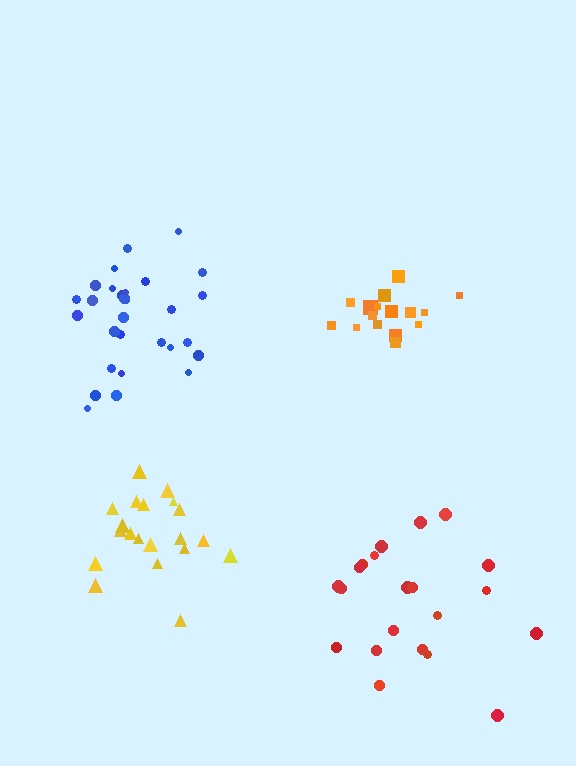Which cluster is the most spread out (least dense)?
Red.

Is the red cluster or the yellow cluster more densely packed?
Yellow.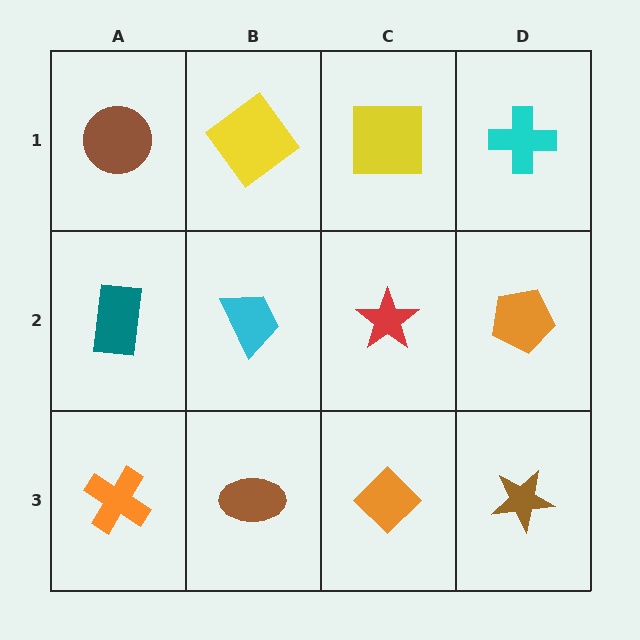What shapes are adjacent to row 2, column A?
A brown circle (row 1, column A), an orange cross (row 3, column A), a cyan trapezoid (row 2, column B).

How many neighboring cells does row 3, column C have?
3.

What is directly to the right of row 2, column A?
A cyan trapezoid.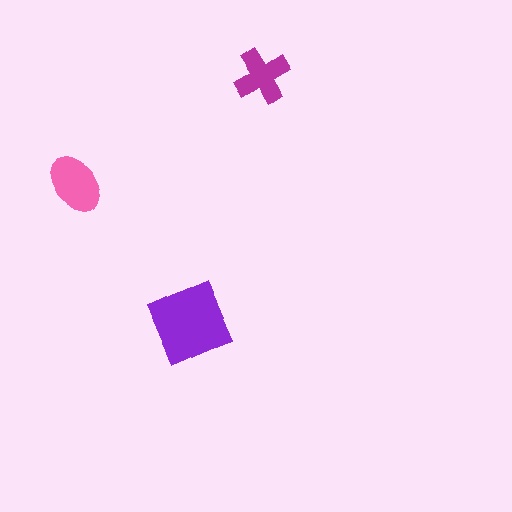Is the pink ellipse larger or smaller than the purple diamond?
Smaller.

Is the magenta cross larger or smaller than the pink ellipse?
Smaller.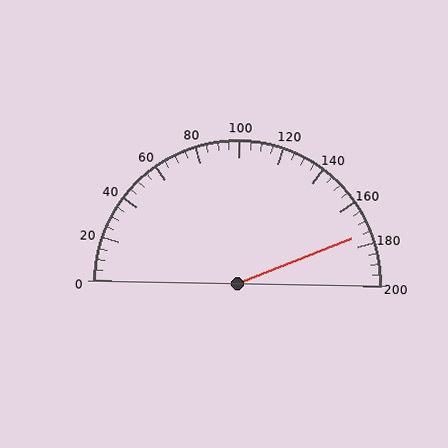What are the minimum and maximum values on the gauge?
The gauge ranges from 0 to 200.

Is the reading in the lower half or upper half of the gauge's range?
The reading is in the upper half of the range (0 to 200).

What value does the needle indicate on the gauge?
The needle indicates approximately 175.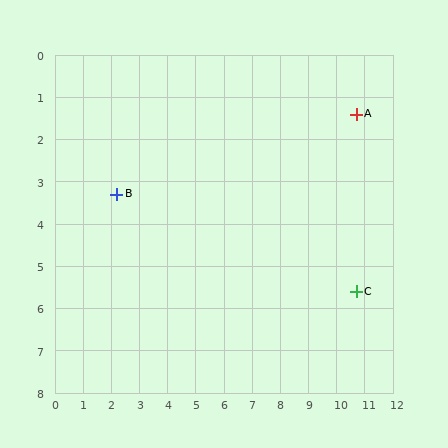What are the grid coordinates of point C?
Point C is at approximately (10.7, 5.6).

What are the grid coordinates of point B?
Point B is at approximately (2.2, 3.3).